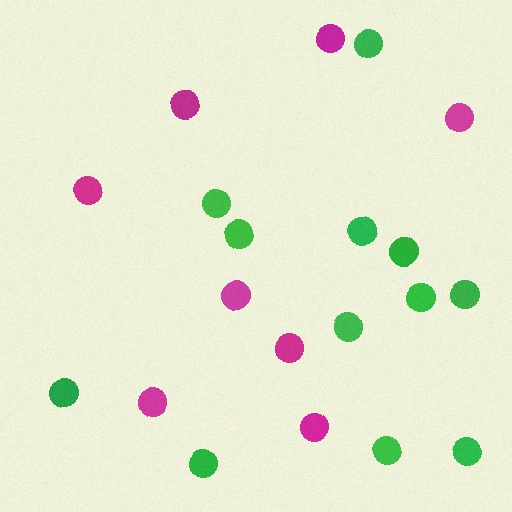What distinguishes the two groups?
There are 2 groups: one group of magenta circles (8) and one group of green circles (12).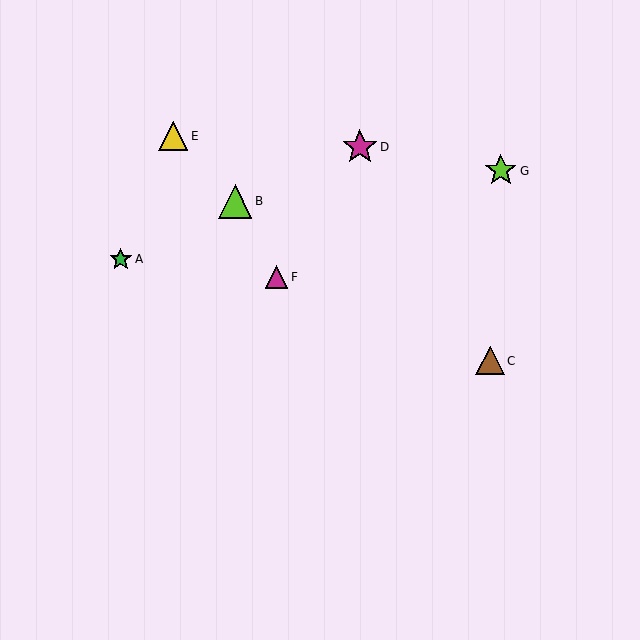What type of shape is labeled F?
Shape F is a magenta triangle.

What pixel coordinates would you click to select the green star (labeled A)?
Click at (121, 259) to select the green star A.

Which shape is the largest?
The magenta star (labeled D) is the largest.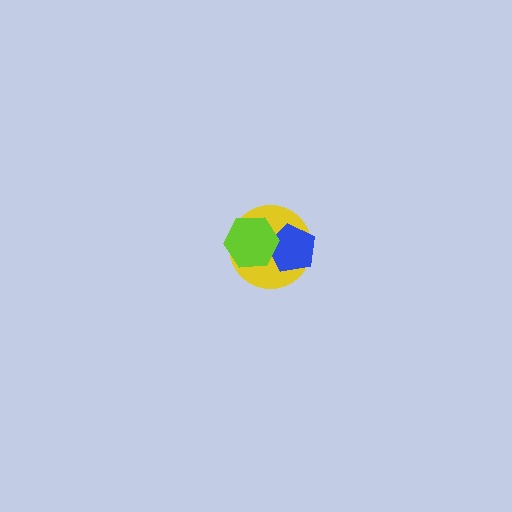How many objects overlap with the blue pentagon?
2 objects overlap with the blue pentagon.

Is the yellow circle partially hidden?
Yes, it is partially covered by another shape.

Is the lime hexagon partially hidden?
No, no other shape covers it.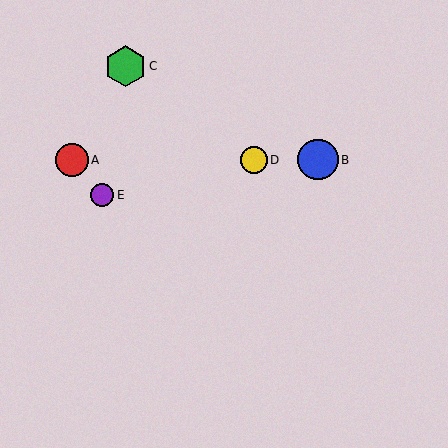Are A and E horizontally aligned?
No, A is at y≈160 and E is at y≈195.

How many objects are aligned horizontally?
3 objects (A, B, D) are aligned horizontally.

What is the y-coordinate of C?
Object C is at y≈66.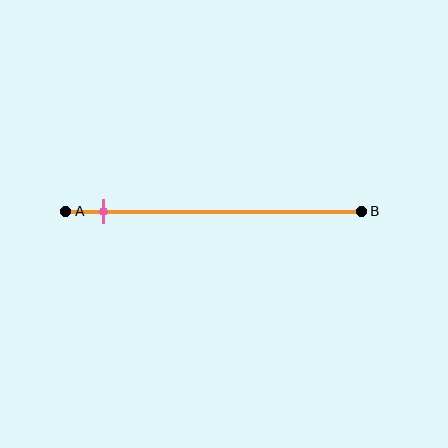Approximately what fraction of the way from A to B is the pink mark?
The pink mark is approximately 15% of the way from A to B.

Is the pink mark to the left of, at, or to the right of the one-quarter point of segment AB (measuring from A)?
The pink mark is to the left of the one-quarter point of segment AB.